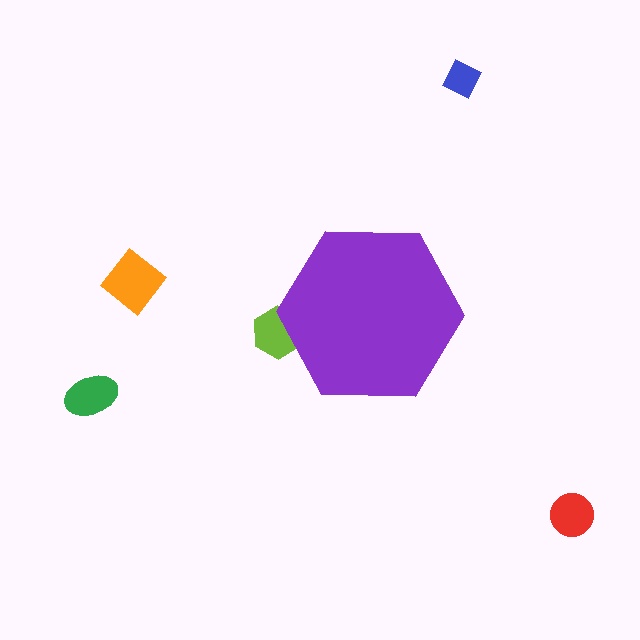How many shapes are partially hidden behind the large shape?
1 shape is partially hidden.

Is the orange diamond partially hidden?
No, the orange diamond is fully visible.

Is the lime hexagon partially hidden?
Yes, the lime hexagon is partially hidden behind the purple hexagon.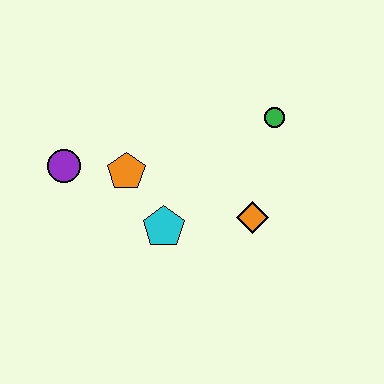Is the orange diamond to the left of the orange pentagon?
No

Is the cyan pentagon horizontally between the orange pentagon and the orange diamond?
Yes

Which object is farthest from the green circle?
The purple circle is farthest from the green circle.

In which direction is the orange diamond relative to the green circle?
The orange diamond is below the green circle.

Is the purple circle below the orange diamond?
No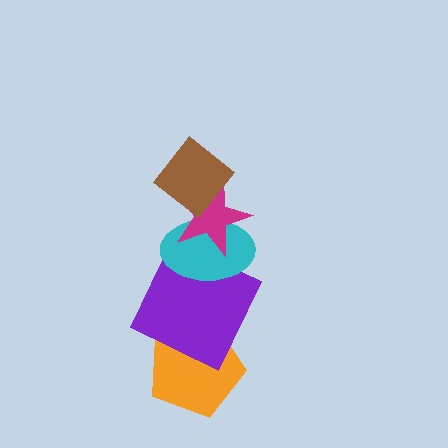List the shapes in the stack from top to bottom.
From top to bottom: the brown diamond, the magenta star, the cyan ellipse, the purple square, the orange pentagon.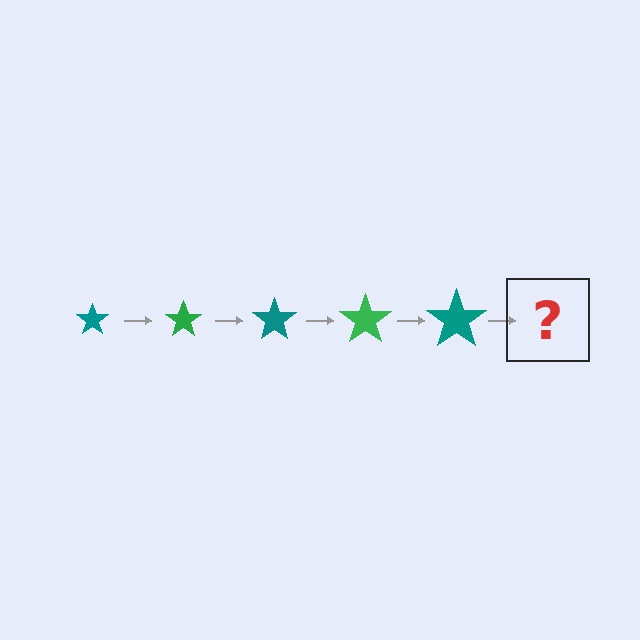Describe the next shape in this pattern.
It should be a green star, larger than the previous one.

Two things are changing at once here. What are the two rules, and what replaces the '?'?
The two rules are that the star grows larger each step and the color cycles through teal and green. The '?' should be a green star, larger than the previous one.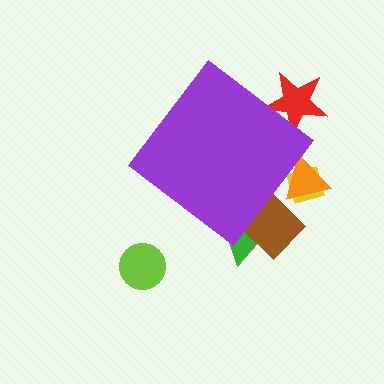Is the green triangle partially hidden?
Yes, the green triangle is partially hidden behind the purple diamond.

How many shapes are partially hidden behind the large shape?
5 shapes are partially hidden.